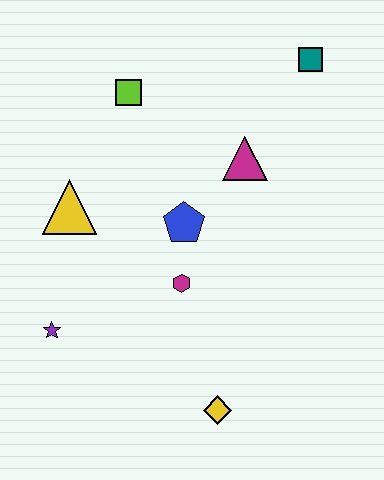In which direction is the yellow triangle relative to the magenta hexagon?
The yellow triangle is to the left of the magenta hexagon.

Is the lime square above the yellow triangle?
Yes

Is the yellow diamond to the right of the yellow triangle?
Yes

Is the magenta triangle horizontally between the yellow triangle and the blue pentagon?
No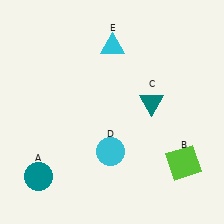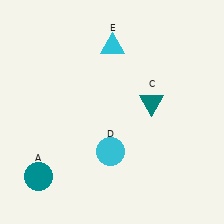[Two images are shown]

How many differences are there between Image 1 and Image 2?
There is 1 difference between the two images.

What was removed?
The lime square (B) was removed in Image 2.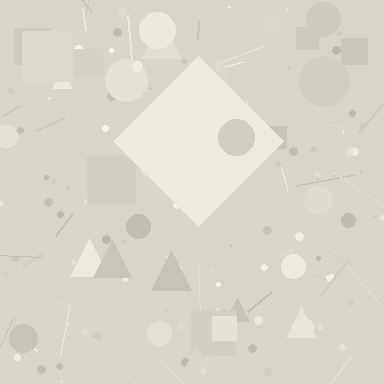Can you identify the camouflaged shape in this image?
The camouflaged shape is a diamond.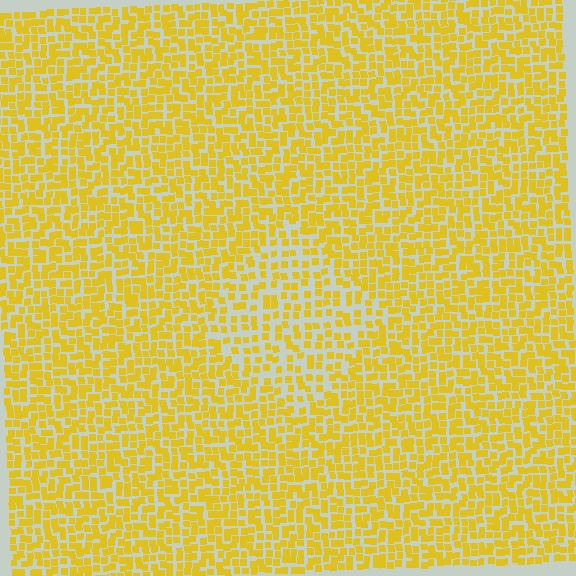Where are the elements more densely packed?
The elements are more densely packed outside the diamond boundary.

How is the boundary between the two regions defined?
The boundary is defined by a change in element density (approximately 1.6x ratio). All elements are the same color, size, and shape.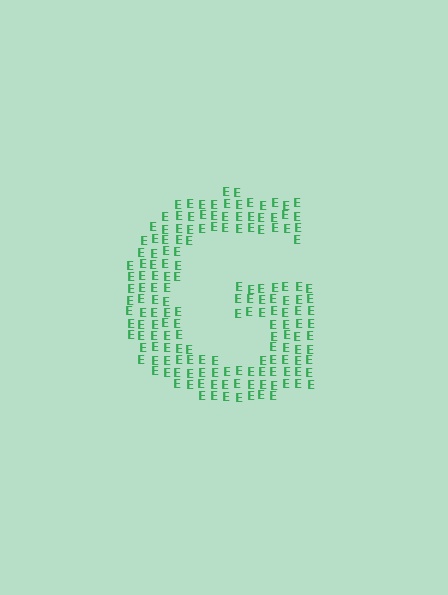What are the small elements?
The small elements are letter E's.